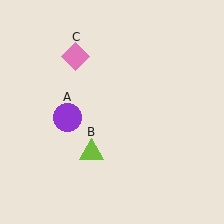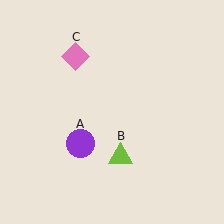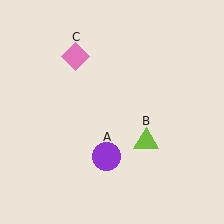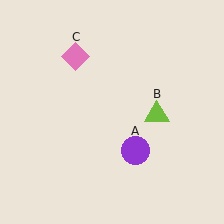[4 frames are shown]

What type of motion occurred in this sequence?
The purple circle (object A), lime triangle (object B) rotated counterclockwise around the center of the scene.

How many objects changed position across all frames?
2 objects changed position: purple circle (object A), lime triangle (object B).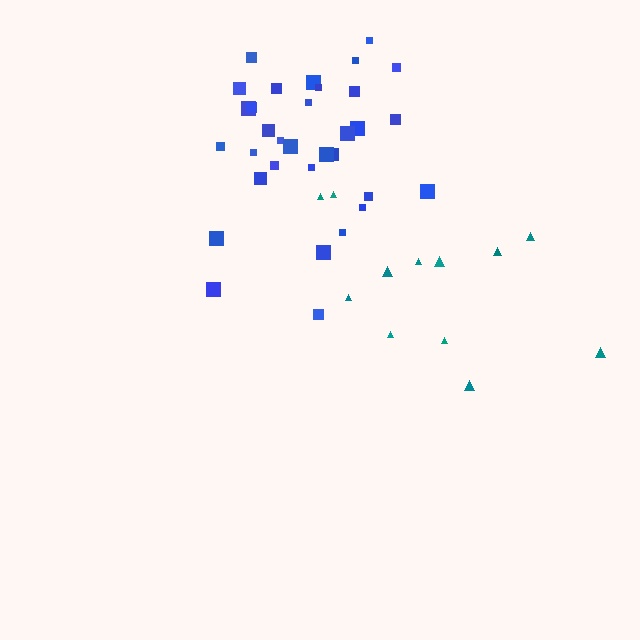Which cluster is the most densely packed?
Blue.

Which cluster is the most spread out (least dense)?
Teal.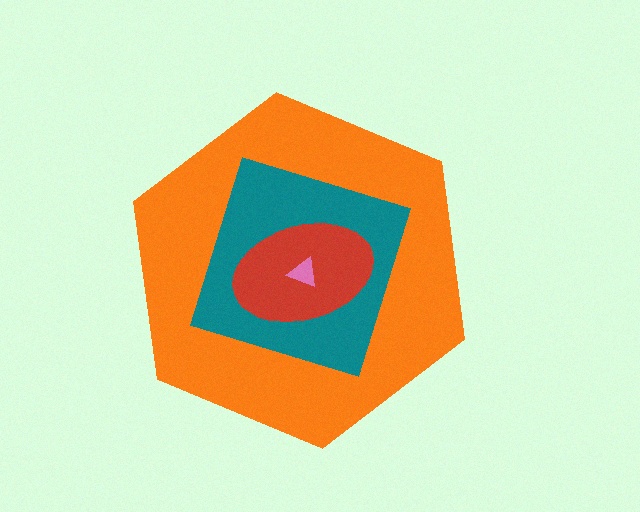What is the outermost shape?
The orange hexagon.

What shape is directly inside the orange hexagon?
The teal diamond.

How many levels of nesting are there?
4.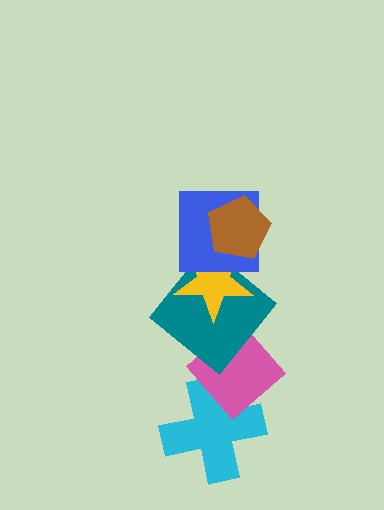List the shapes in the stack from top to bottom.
From top to bottom: the brown pentagon, the blue square, the yellow star, the teal diamond, the pink diamond, the cyan cross.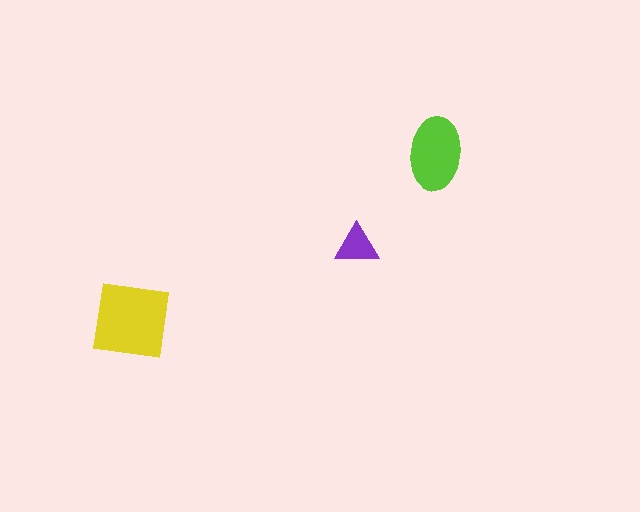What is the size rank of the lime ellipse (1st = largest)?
2nd.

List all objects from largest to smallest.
The yellow square, the lime ellipse, the purple triangle.